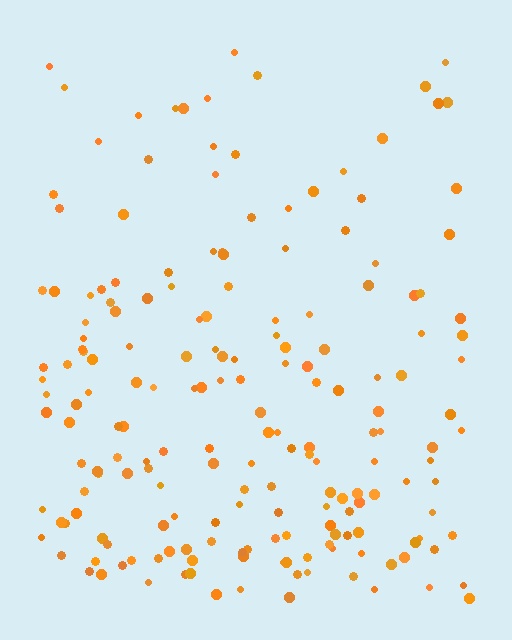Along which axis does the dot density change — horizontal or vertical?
Vertical.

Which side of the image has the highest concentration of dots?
The bottom.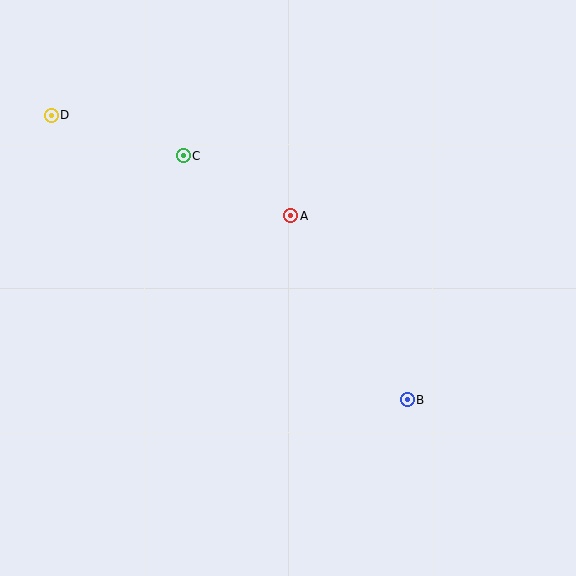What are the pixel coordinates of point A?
Point A is at (291, 216).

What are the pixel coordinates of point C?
Point C is at (183, 156).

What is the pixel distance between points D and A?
The distance between D and A is 260 pixels.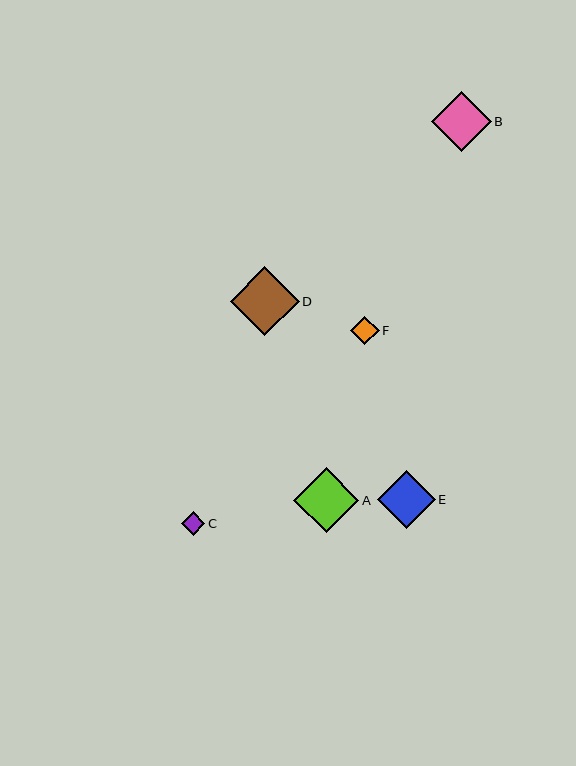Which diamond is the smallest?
Diamond C is the smallest with a size of approximately 24 pixels.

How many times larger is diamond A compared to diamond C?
Diamond A is approximately 2.7 times the size of diamond C.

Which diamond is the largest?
Diamond D is the largest with a size of approximately 69 pixels.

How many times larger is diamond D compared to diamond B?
Diamond D is approximately 1.2 times the size of diamond B.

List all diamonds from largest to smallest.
From largest to smallest: D, A, B, E, F, C.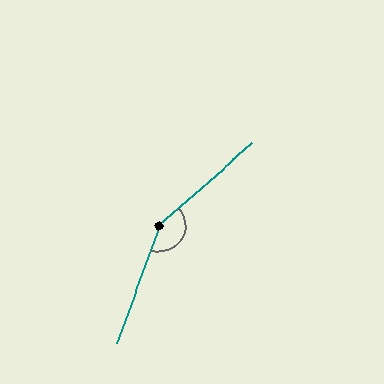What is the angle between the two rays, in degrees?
Approximately 152 degrees.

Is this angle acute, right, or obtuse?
It is obtuse.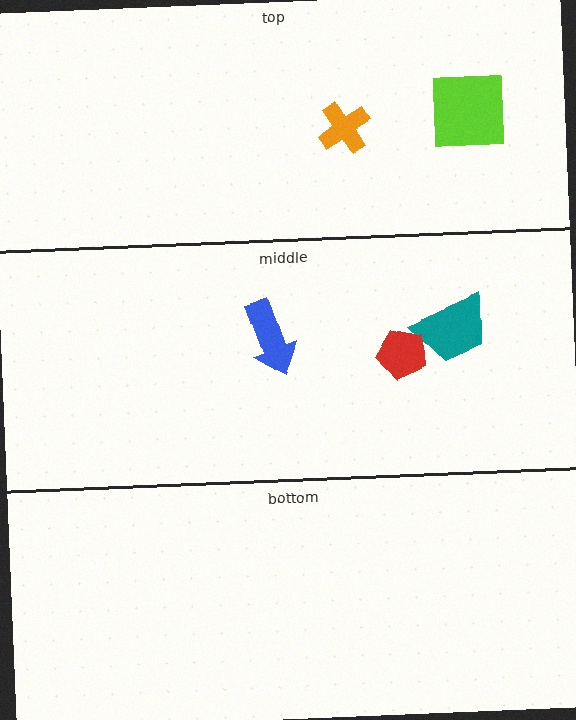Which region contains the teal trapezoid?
The middle region.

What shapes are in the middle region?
The teal trapezoid, the red pentagon, the blue arrow.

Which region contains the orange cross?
The top region.